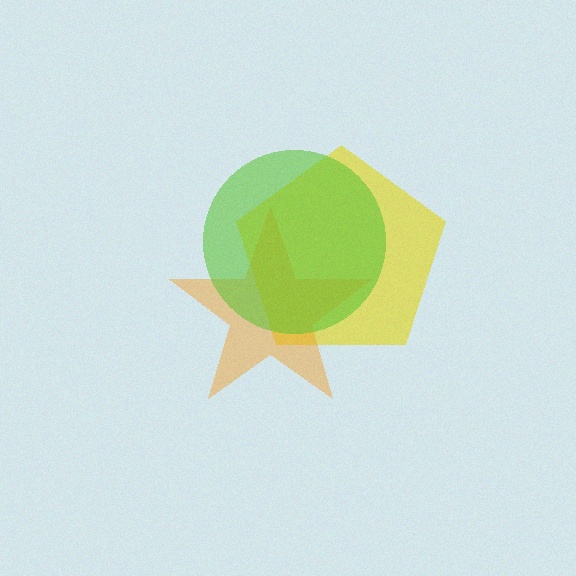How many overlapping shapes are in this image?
There are 3 overlapping shapes in the image.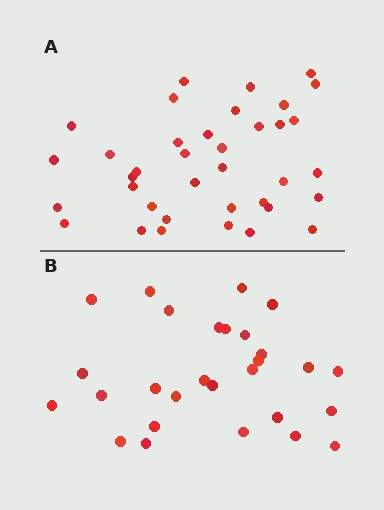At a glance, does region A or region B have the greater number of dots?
Region A (the top region) has more dots.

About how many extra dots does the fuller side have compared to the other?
Region A has roughly 8 or so more dots than region B.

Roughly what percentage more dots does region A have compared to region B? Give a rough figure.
About 30% more.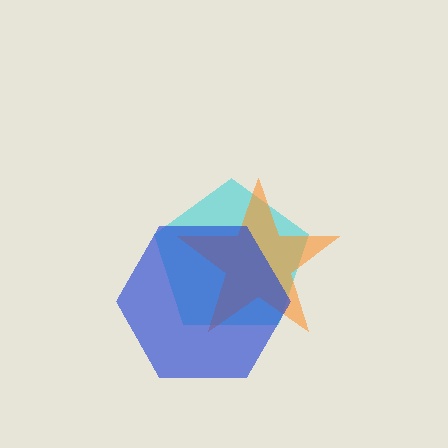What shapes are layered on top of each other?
The layered shapes are: a cyan pentagon, an orange star, a blue hexagon.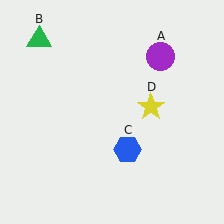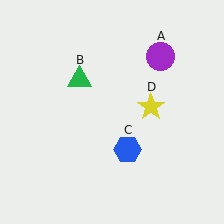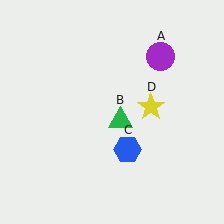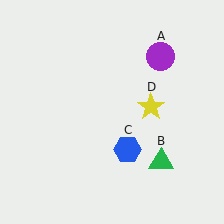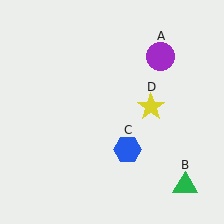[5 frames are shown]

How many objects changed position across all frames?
1 object changed position: green triangle (object B).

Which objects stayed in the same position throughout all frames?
Purple circle (object A) and blue hexagon (object C) and yellow star (object D) remained stationary.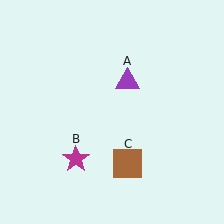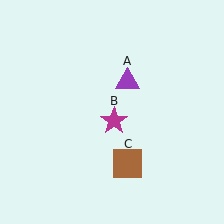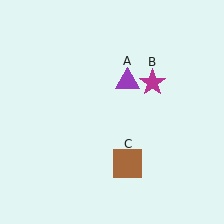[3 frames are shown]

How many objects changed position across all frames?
1 object changed position: magenta star (object B).